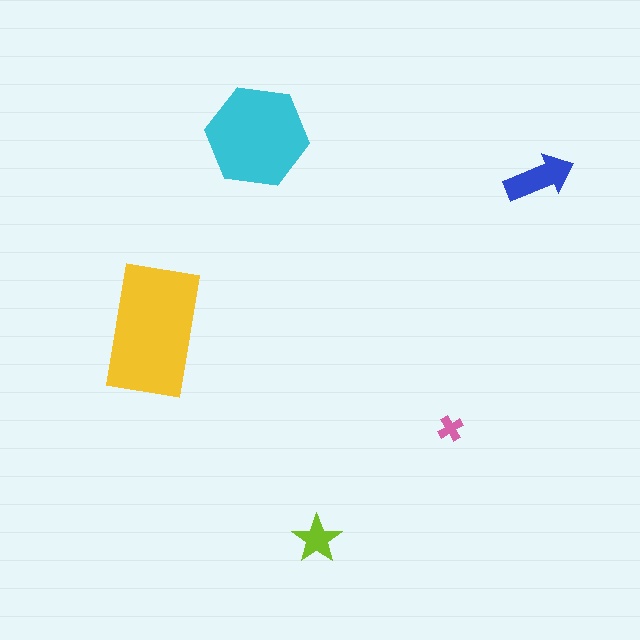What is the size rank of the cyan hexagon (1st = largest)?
2nd.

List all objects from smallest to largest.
The pink cross, the lime star, the blue arrow, the cyan hexagon, the yellow rectangle.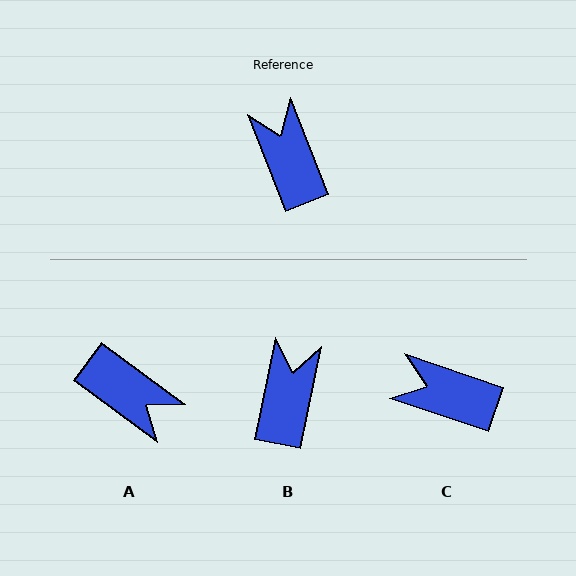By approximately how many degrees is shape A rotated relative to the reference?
Approximately 148 degrees clockwise.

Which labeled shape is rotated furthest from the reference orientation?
A, about 148 degrees away.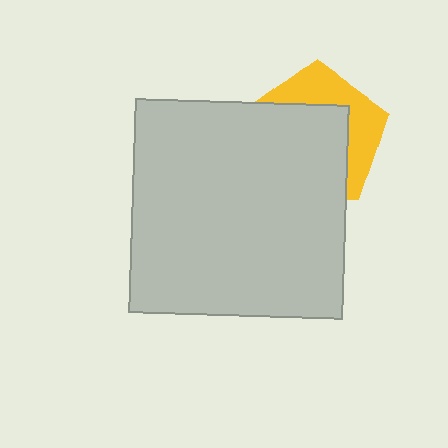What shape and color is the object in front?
The object in front is a light gray square.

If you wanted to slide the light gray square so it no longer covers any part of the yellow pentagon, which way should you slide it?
Slide it toward the lower-left — that is the most direct way to separate the two shapes.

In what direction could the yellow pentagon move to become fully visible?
The yellow pentagon could move toward the upper-right. That would shift it out from behind the light gray square entirely.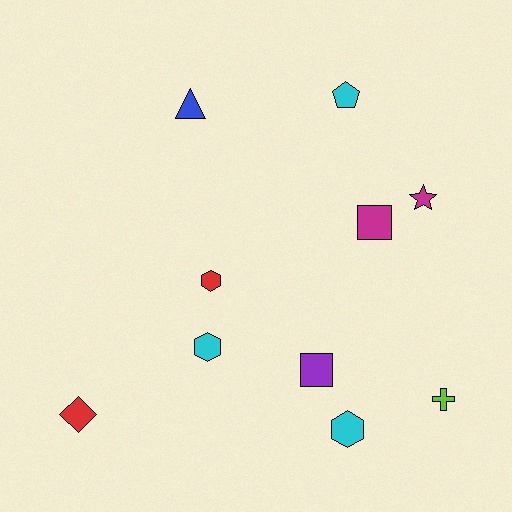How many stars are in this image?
There is 1 star.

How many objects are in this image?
There are 10 objects.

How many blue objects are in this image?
There is 1 blue object.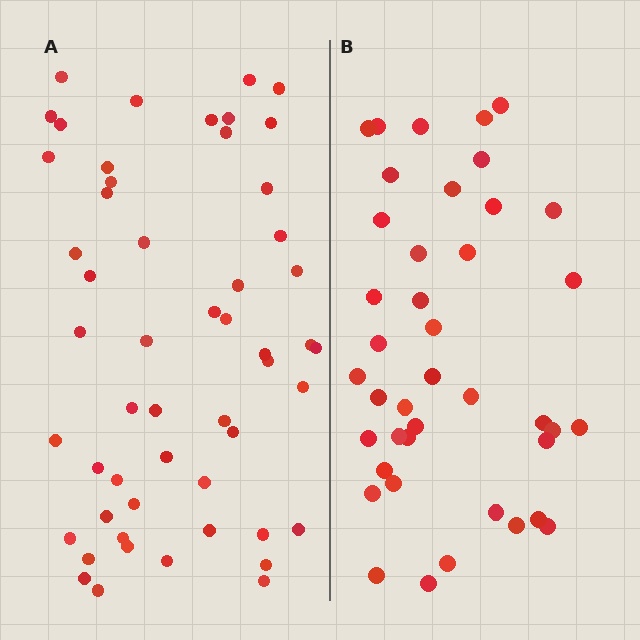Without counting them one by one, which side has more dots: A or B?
Region A (the left region) has more dots.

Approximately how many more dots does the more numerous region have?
Region A has roughly 12 or so more dots than region B.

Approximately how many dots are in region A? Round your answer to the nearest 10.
About 50 dots. (The exact count is 53, which rounds to 50.)